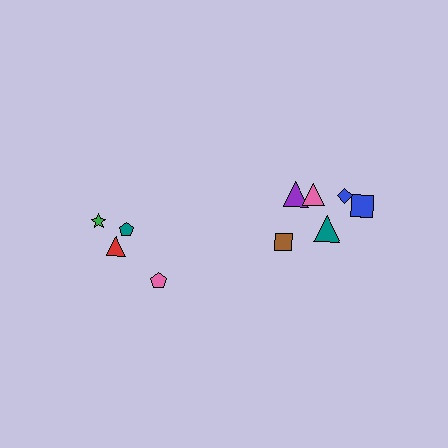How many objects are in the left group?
There are 4 objects.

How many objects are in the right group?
There are 6 objects.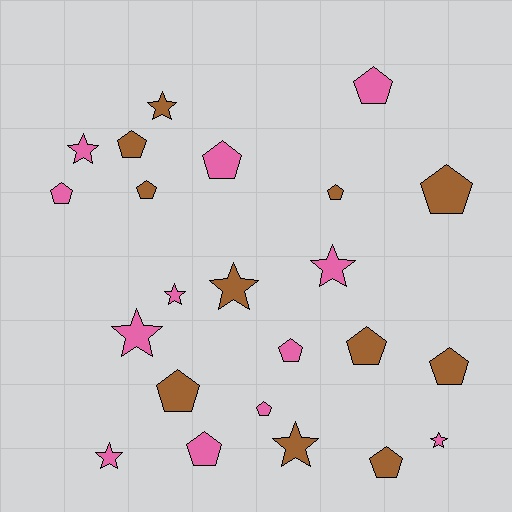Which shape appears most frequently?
Pentagon, with 14 objects.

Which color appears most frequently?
Pink, with 12 objects.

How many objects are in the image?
There are 23 objects.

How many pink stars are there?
There are 6 pink stars.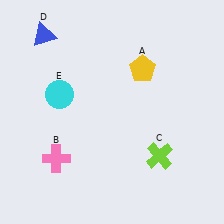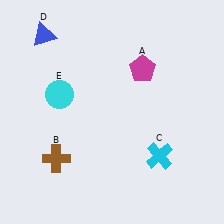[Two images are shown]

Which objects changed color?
A changed from yellow to magenta. B changed from pink to brown. C changed from lime to cyan.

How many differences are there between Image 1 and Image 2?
There are 3 differences between the two images.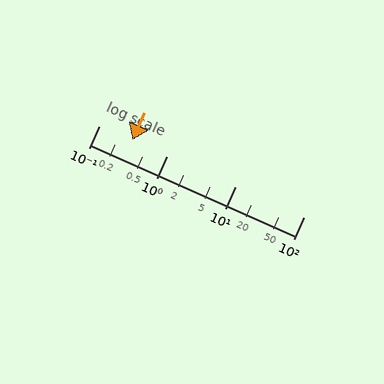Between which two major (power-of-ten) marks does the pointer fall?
The pointer is between 0.1 and 1.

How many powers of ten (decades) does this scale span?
The scale spans 3 decades, from 0.1 to 100.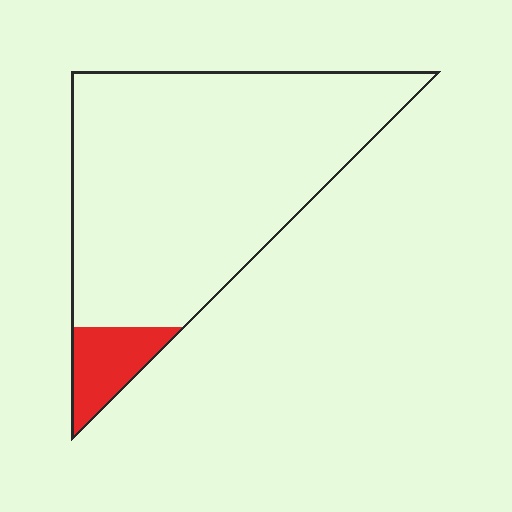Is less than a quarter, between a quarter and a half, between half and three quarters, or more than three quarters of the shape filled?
Less than a quarter.